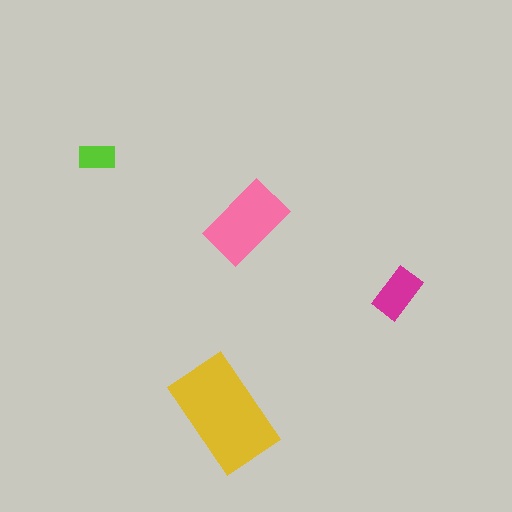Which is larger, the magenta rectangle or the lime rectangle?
The magenta one.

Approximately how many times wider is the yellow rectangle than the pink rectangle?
About 1.5 times wider.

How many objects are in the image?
There are 4 objects in the image.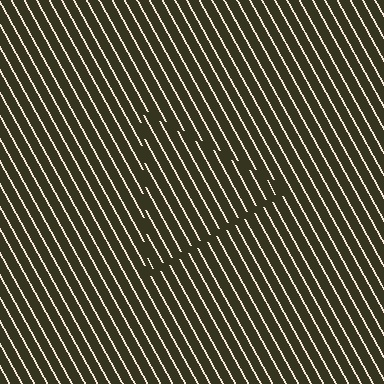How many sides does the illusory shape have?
3 sides — the line-ends trace a triangle.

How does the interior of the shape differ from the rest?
The interior of the shape contains the same grating, shifted by half a period — the contour is defined by the phase discontinuity where line-ends from the inner and outer gratings abut.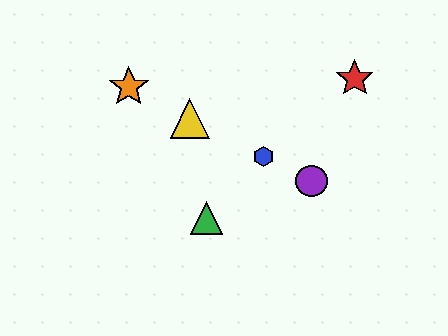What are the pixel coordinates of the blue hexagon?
The blue hexagon is at (264, 156).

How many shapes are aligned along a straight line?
4 shapes (the blue hexagon, the yellow triangle, the purple circle, the orange star) are aligned along a straight line.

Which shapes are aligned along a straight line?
The blue hexagon, the yellow triangle, the purple circle, the orange star are aligned along a straight line.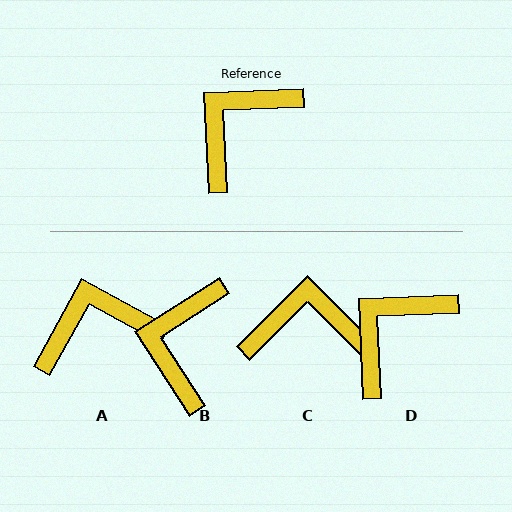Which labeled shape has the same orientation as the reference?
D.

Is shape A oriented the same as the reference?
No, it is off by about 31 degrees.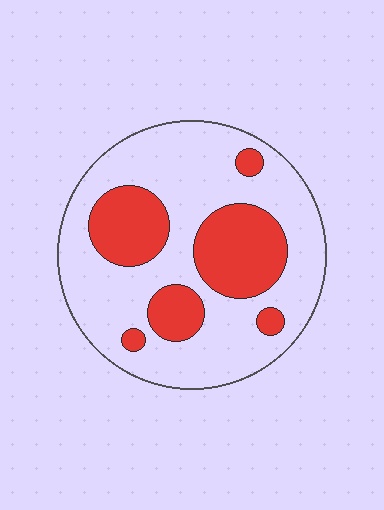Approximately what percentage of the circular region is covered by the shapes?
Approximately 30%.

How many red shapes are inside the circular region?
6.